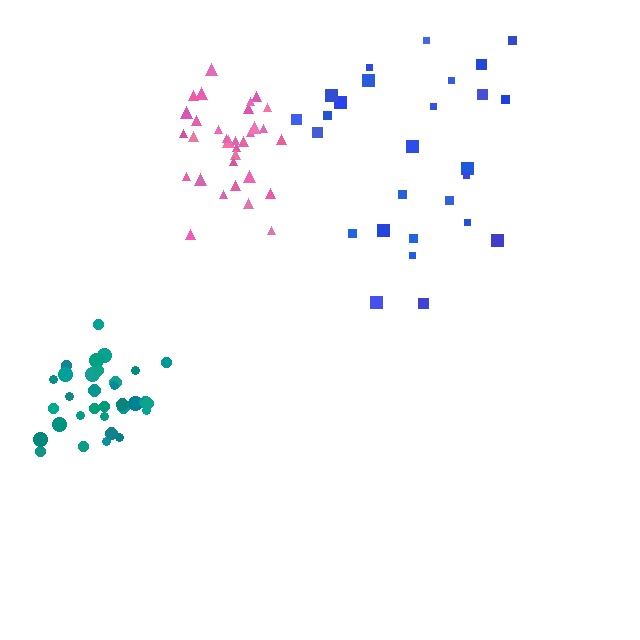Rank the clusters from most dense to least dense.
teal, pink, blue.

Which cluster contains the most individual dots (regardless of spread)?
Pink (33).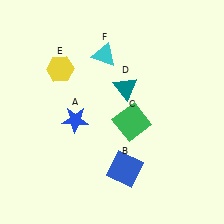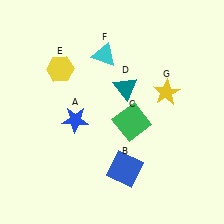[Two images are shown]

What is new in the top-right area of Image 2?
A yellow star (G) was added in the top-right area of Image 2.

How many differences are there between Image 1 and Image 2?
There is 1 difference between the two images.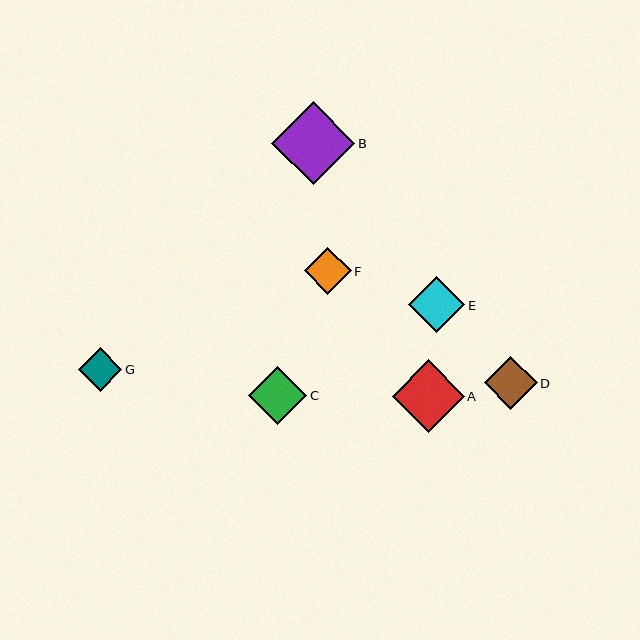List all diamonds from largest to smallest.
From largest to smallest: B, A, C, E, D, F, G.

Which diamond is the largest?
Diamond B is the largest with a size of approximately 83 pixels.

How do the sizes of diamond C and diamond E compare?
Diamond C and diamond E are approximately the same size.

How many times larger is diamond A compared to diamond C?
Diamond A is approximately 1.2 times the size of diamond C.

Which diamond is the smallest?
Diamond G is the smallest with a size of approximately 44 pixels.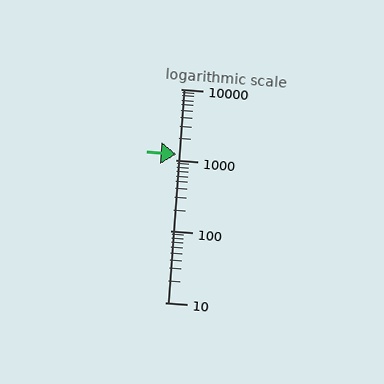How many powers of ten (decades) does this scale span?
The scale spans 3 decades, from 10 to 10000.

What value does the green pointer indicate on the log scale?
The pointer indicates approximately 1200.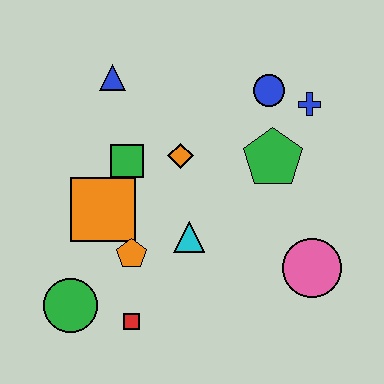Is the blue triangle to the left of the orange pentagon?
Yes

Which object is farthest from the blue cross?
The green circle is farthest from the blue cross.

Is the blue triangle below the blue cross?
No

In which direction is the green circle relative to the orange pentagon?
The green circle is to the left of the orange pentagon.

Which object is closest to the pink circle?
The green pentagon is closest to the pink circle.